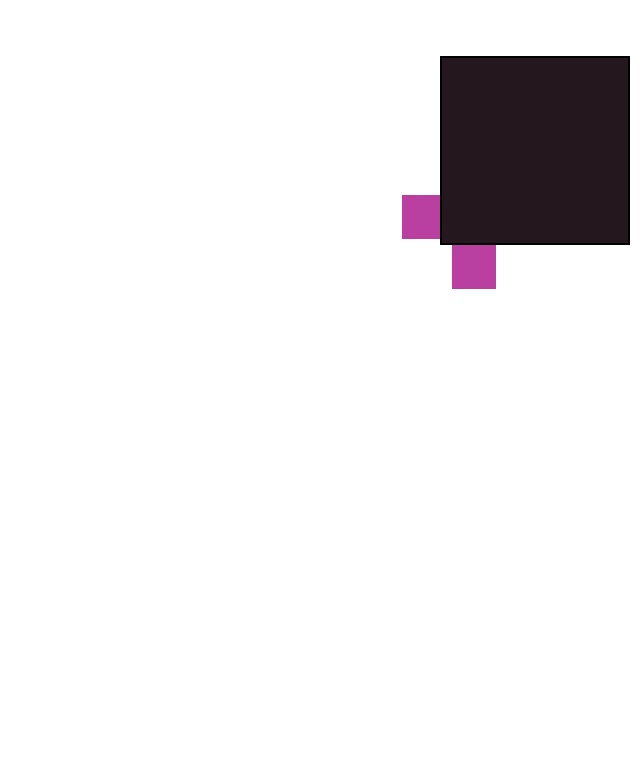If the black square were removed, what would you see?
You would see the complete magenta cross.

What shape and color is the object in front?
The object in front is a black square.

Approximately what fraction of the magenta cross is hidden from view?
Roughly 67% of the magenta cross is hidden behind the black square.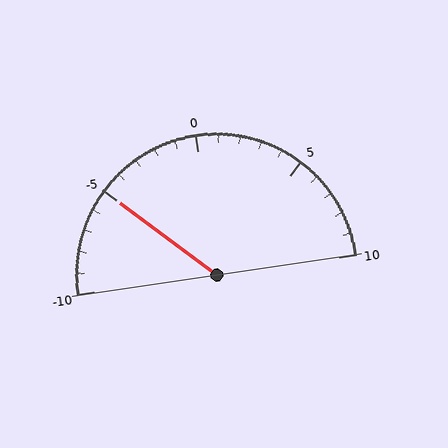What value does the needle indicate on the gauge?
The needle indicates approximately -5.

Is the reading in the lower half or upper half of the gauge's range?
The reading is in the lower half of the range (-10 to 10).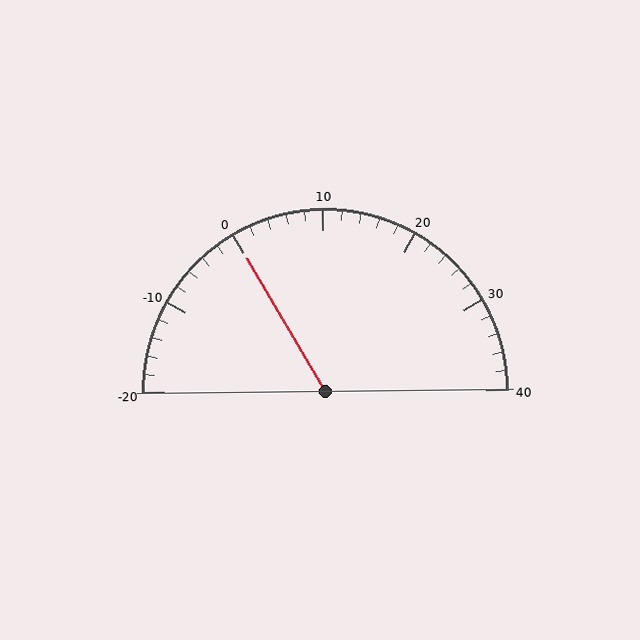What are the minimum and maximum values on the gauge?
The gauge ranges from -20 to 40.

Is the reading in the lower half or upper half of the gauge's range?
The reading is in the lower half of the range (-20 to 40).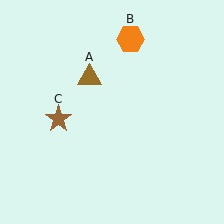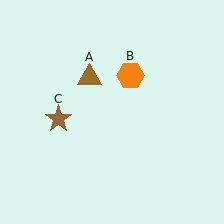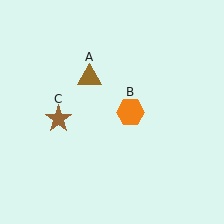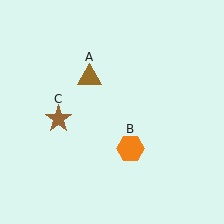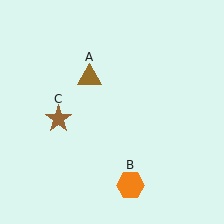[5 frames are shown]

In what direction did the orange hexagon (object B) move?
The orange hexagon (object B) moved down.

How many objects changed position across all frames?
1 object changed position: orange hexagon (object B).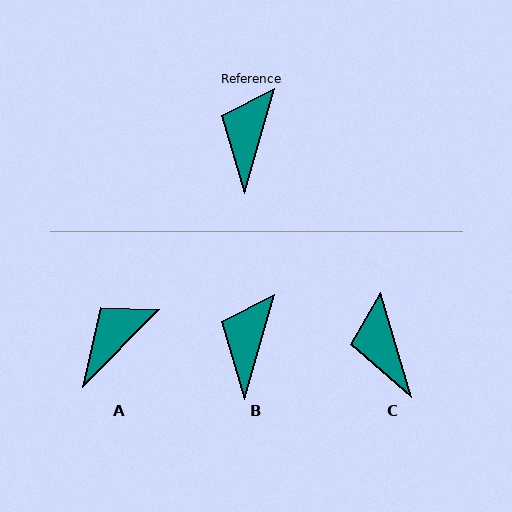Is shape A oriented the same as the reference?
No, it is off by about 29 degrees.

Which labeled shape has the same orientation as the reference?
B.